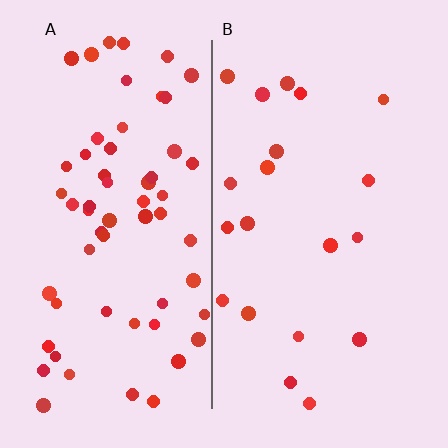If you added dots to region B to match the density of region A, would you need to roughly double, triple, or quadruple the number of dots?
Approximately triple.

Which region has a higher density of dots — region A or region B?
A (the left).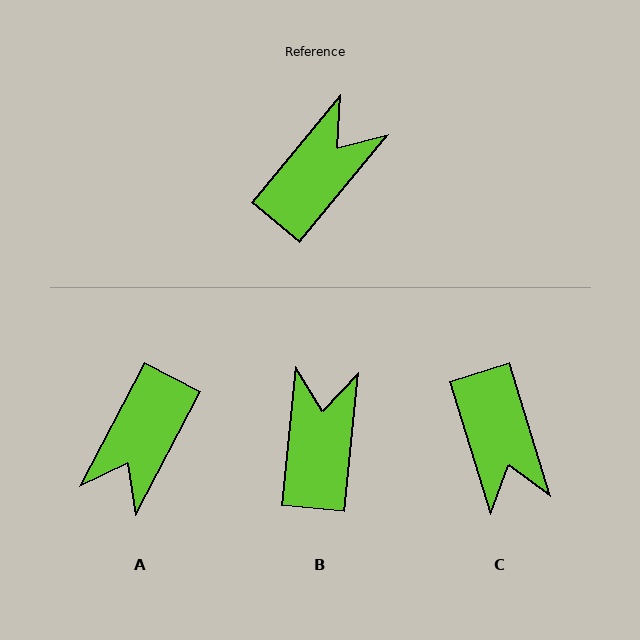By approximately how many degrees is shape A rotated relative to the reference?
Approximately 168 degrees clockwise.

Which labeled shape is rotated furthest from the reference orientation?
A, about 168 degrees away.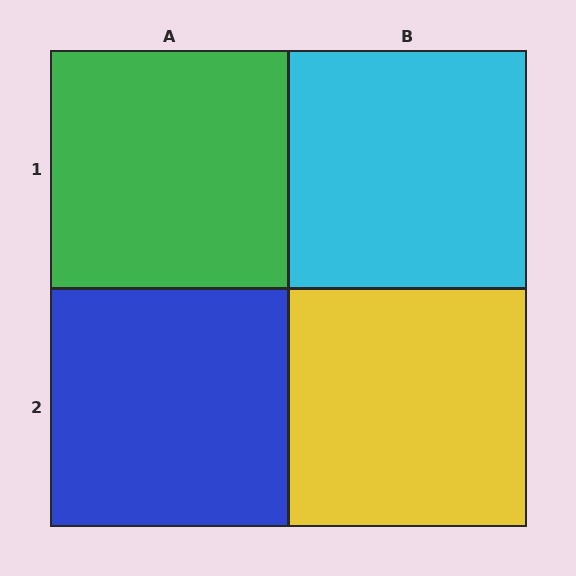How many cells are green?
1 cell is green.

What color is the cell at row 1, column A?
Green.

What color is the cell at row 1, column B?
Cyan.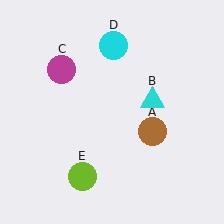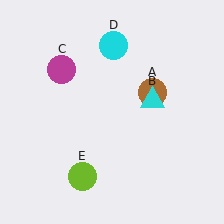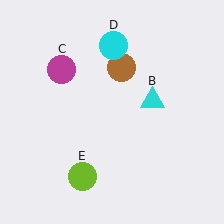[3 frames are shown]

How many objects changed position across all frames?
1 object changed position: brown circle (object A).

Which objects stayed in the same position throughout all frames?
Cyan triangle (object B) and magenta circle (object C) and cyan circle (object D) and lime circle (object E) remained stationary.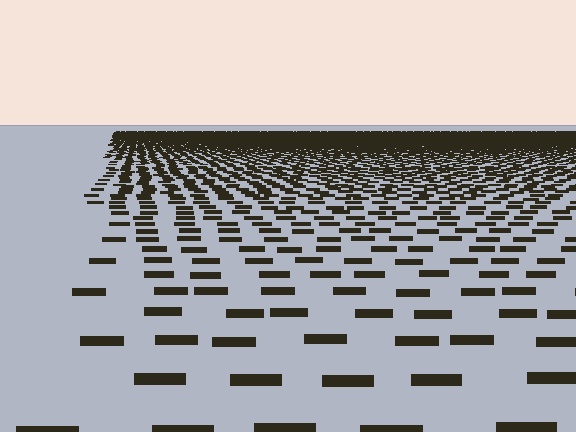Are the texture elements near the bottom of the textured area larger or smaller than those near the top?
Larger. Near the bottom, elements are closer to the viewer and appear at a bigger on-screen size.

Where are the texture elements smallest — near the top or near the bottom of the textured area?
Near the top.